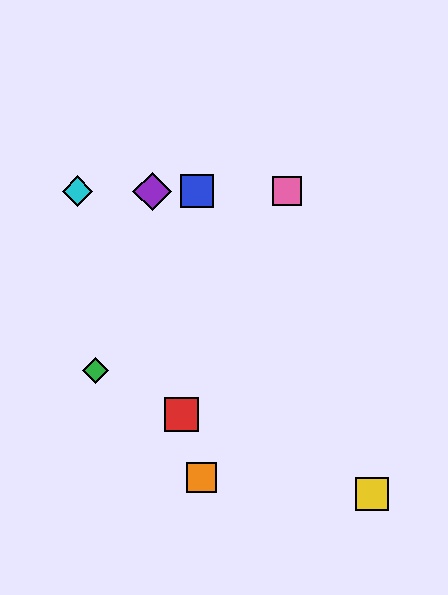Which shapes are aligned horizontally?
The blue square, the purple diamond, the cyan diamond, the pink square are aligned horizontally.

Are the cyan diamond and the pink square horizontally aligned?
Yes, both are at y≈191.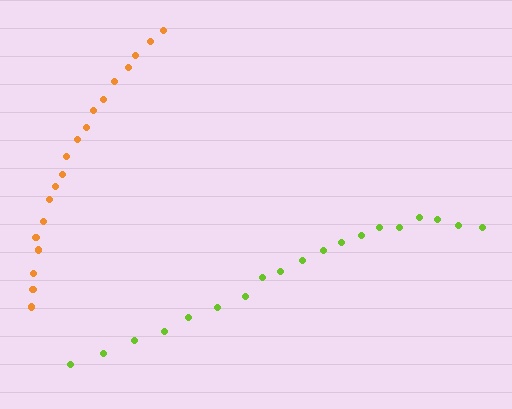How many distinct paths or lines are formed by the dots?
There are 2 distinct paths.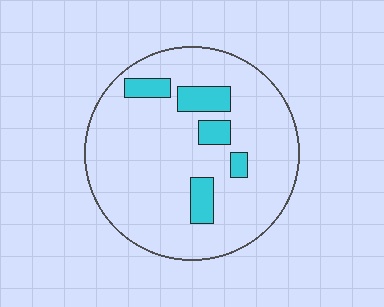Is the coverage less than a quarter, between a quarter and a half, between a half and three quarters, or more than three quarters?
Less than a quarter.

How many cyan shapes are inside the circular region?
5.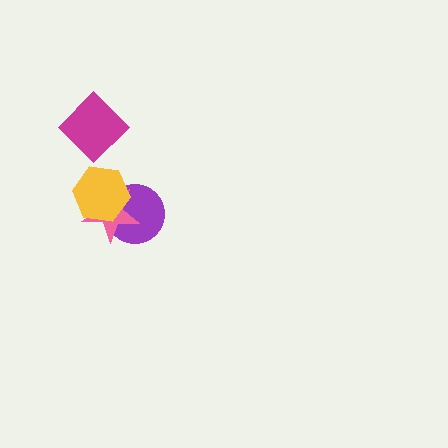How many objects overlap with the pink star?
2 objects overlap with the pink star.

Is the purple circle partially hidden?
Yes, it is partially covered by another shape.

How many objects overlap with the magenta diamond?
0 objects overlap with the magenta diamond.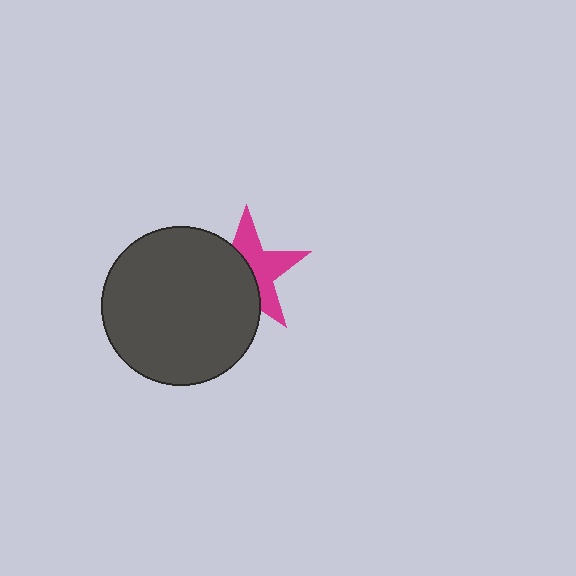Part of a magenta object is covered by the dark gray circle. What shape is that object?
It is a star.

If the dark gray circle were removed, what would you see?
You would see the complete magenta star.